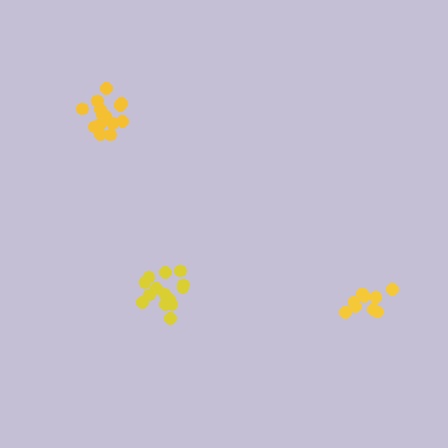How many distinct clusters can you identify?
There are 3 distinct clusters.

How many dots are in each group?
Group 1: 14 dots, Group 2: 9 dots, Group 3: 15 dots (38 total).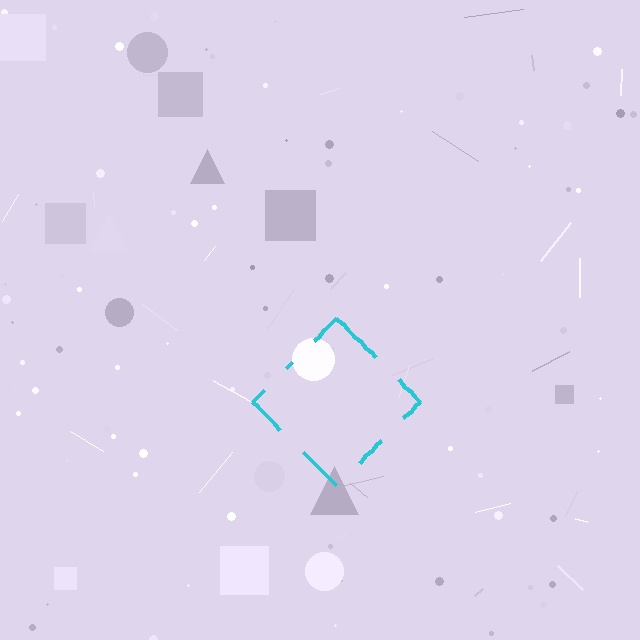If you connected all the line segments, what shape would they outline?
They would outline a diamond.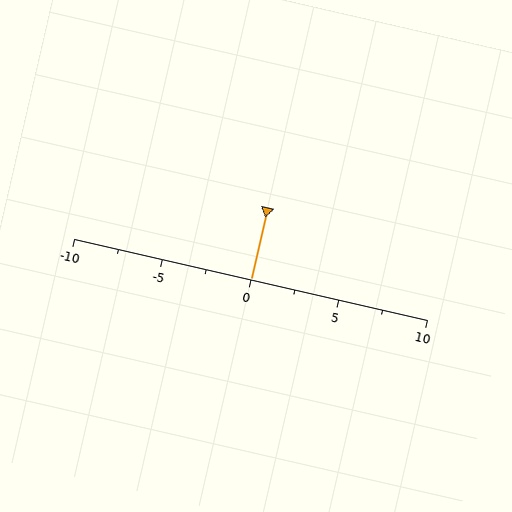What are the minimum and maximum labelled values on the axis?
The axis runs from -10 to 10.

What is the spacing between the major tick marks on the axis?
The major ticks are spaced 5 apart.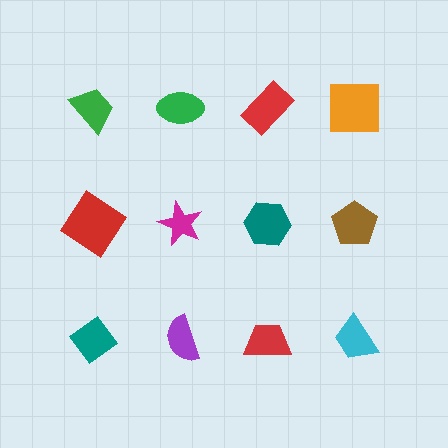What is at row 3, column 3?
A red trapezoid.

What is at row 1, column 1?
A green trapezoid.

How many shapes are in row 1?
4 shapes.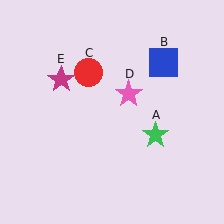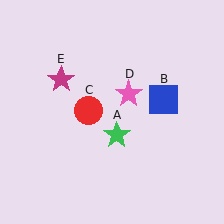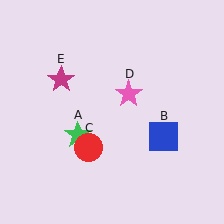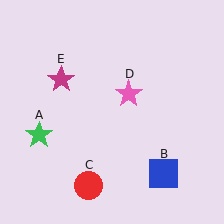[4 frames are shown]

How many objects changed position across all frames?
3 objects changed position: green star (object A), blue square (object B), red circle (object C).